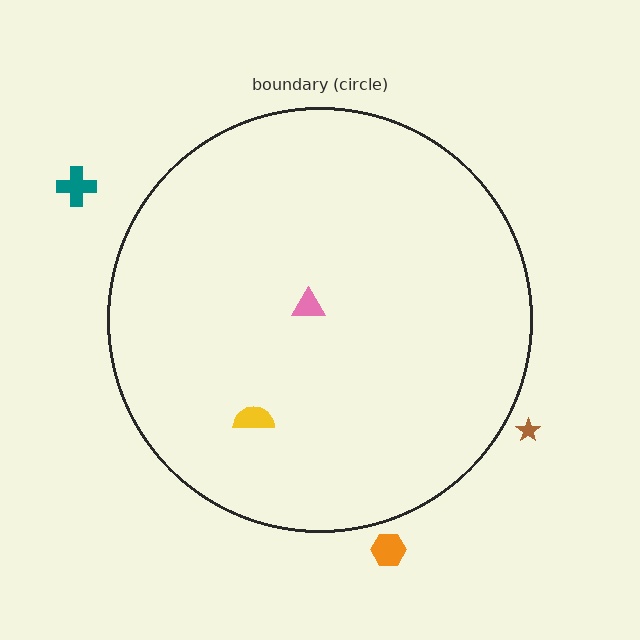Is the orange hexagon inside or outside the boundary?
Outside.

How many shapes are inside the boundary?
2 inside, 3 outside.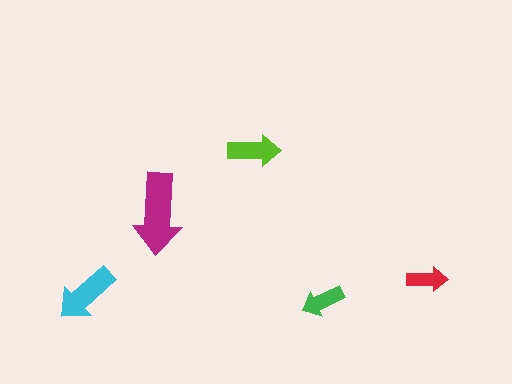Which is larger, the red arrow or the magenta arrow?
The magenta one.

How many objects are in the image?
There are 5 objects in the image.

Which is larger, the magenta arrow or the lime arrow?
The magenta one.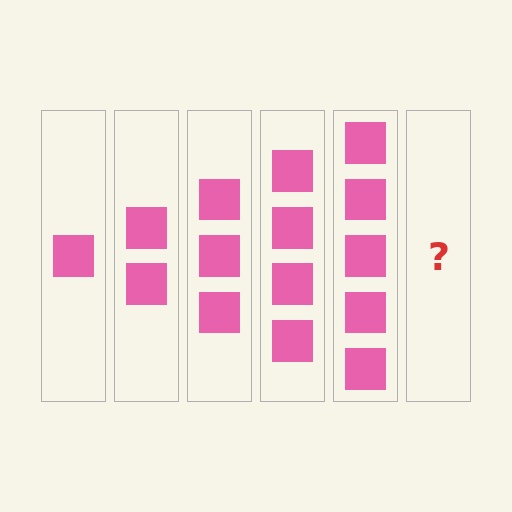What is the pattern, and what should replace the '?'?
The pattern is that each step adds one more square. The '?' should be 6 squares.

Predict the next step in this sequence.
The next step is 6 squares.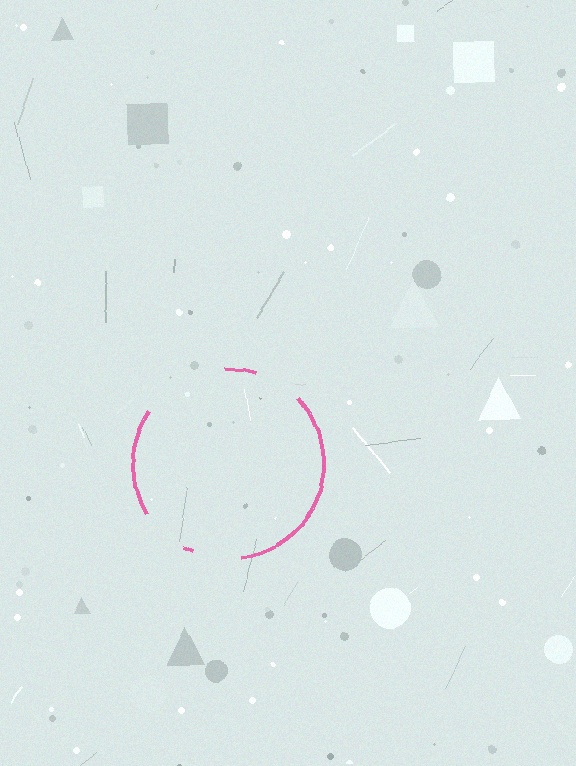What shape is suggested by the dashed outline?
The dashed outline suggests a circle.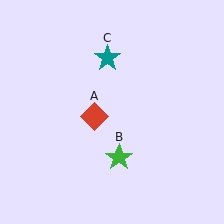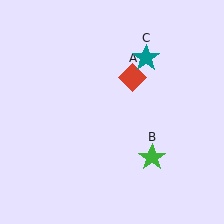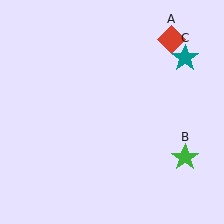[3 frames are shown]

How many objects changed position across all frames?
3 objects changed position: red diamond (object A), green star (object B), teal star (object C).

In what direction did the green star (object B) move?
The green star (object B) moved right.